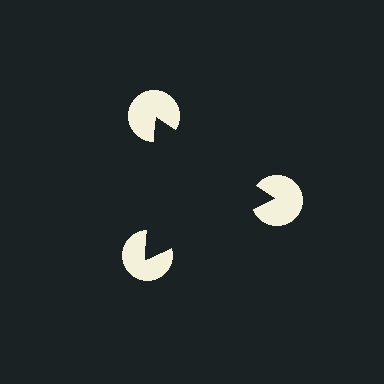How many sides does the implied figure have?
3 sides.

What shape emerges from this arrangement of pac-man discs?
An illusory triangle — its edges are inferred from the aligned wedge cuts in the pac-man discs, not physically drawn.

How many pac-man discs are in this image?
There are 3 — one at each vertex of the illusory triangle.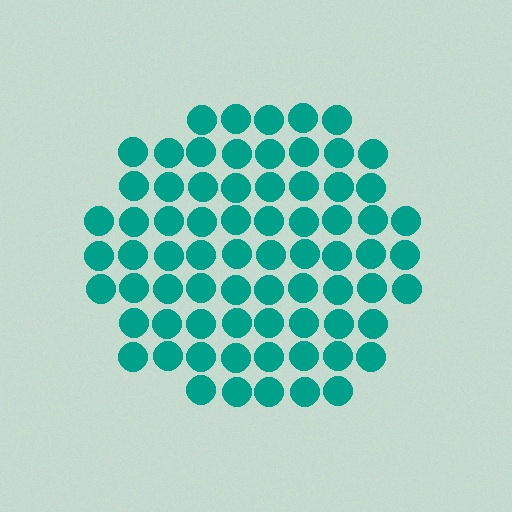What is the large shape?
The large shape is a circle.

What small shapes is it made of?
It is made of small circles.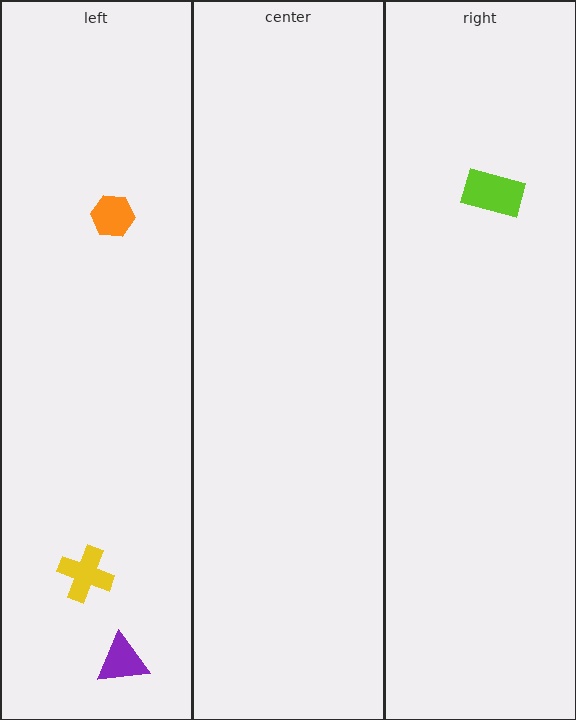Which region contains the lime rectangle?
The right region.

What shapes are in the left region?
The orange hexagon, the yellow cross, the purple triangle.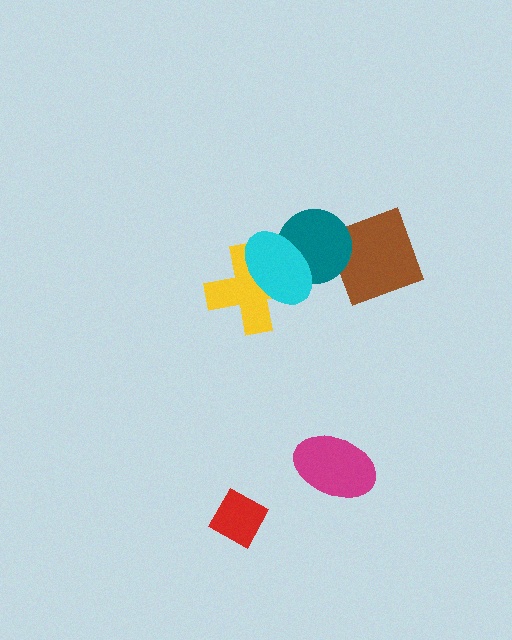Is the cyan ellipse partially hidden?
No, no other shape covers it.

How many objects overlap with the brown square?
1 object overlaps with the brown square.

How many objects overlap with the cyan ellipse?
2 objects overlap with the cyan ellipse.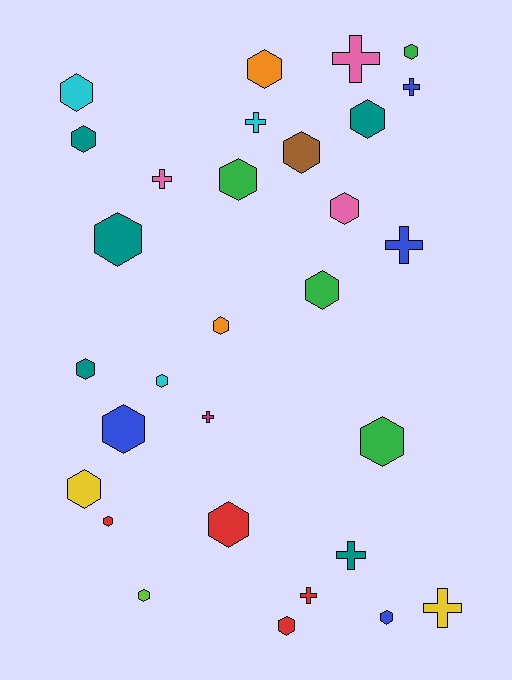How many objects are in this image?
There are 30 objects.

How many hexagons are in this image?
There are 21 hexagons.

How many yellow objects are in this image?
There are 2 yellow objects.